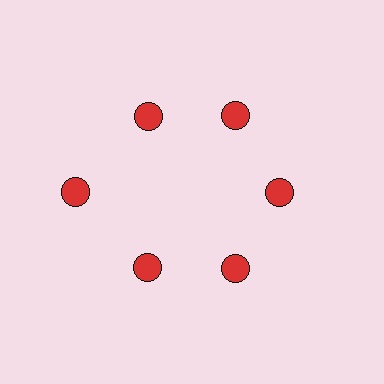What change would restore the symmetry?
The symmetry would be restored by moving it inward, back onto the ring so that all 6 circles sit at equal angles and equal distance from the center.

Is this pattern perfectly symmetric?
No. The 6 red circles are arranged in a ring, but one element near the 9 o'clock position is pushed outward from the center, breaking the 6-fold rotational symmetry.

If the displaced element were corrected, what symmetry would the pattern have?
It would have 6-fold rotational symmetry — the pattern would map onto itself every 60 degrees.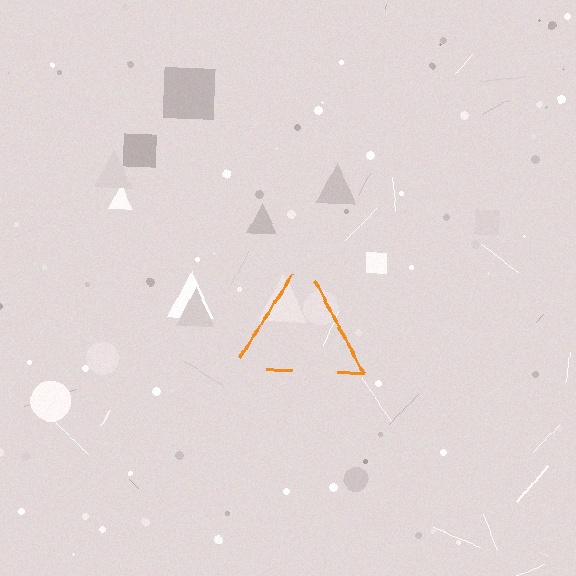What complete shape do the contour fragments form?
The contour fragments form a triangle.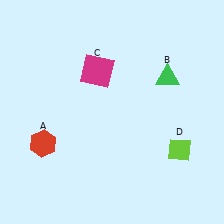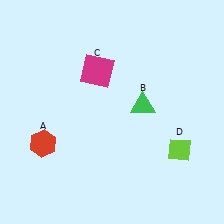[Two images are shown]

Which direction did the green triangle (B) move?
The green triangle (B) moved down.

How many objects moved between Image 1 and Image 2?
1 object moved between the two images.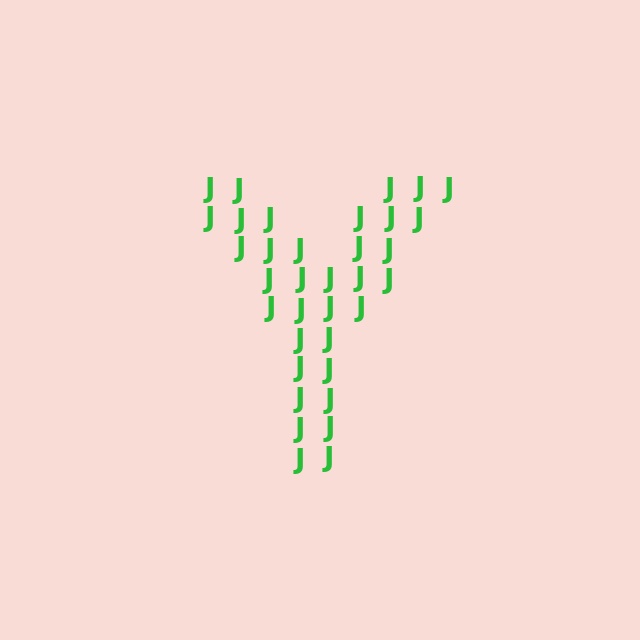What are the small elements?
The small elements are letter J's.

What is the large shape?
The large shape is the letter Y.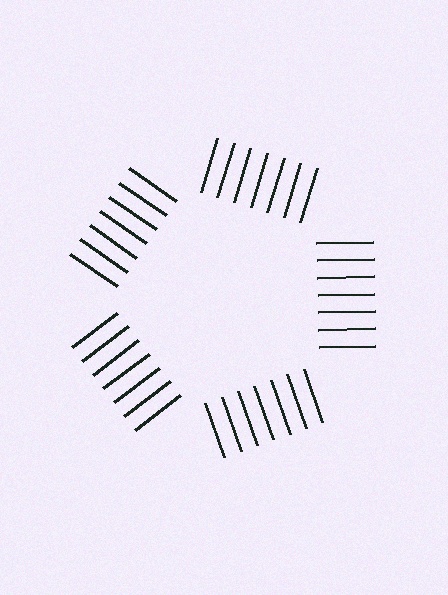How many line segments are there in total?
35 — 7 along each of the 5 edges.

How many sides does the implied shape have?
5 sides — the line-ends trace a pentagon.